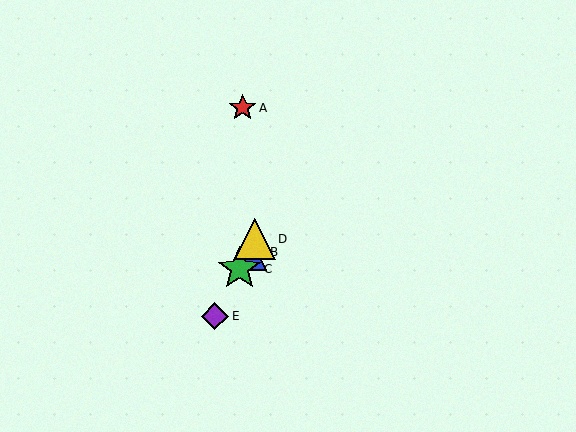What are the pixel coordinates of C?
Object C is at (239, 269).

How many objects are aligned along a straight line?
4 objects (B, C, D, E) are aligned along a straight line.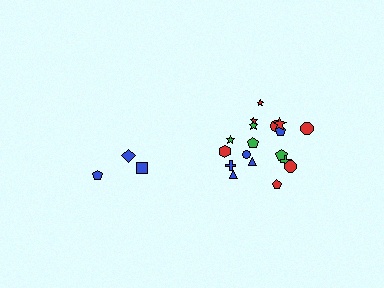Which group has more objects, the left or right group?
The right group.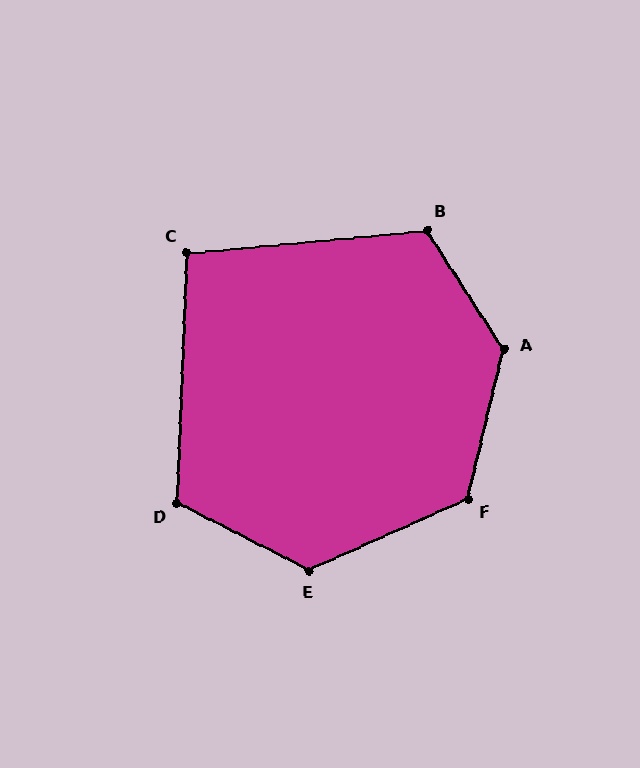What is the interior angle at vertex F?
Approximately 128 degrees (obtuse).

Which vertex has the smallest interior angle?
C, at approximately 98 degrees.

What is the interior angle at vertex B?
Approximately 118 degrees (obtuse).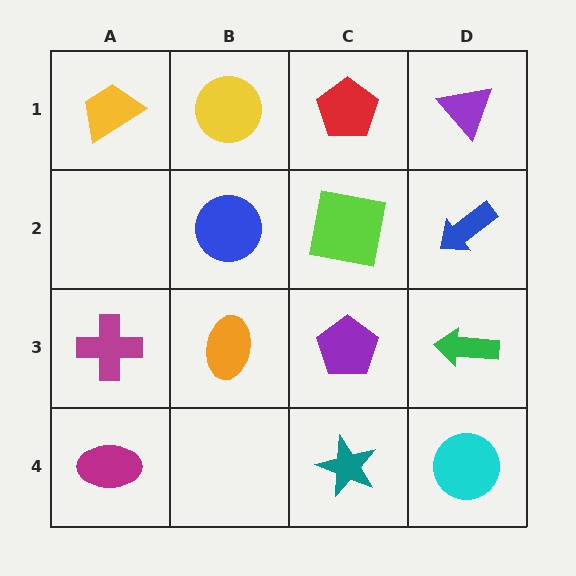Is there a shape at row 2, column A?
No, that cell is empty.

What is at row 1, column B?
A yellow circle.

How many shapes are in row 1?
4 shapes.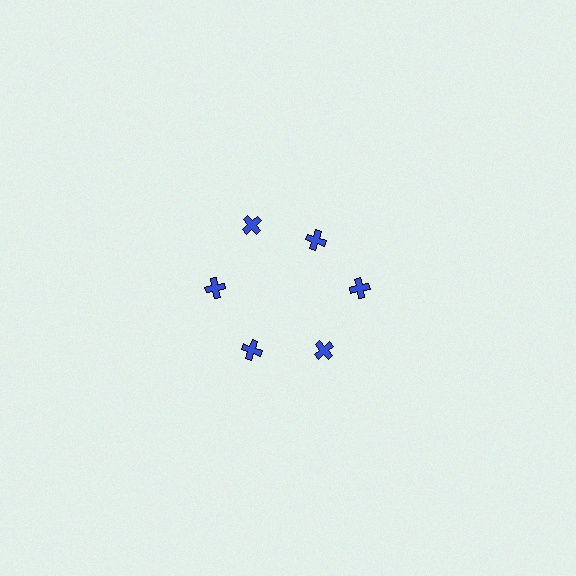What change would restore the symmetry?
The symmetry would be restored by moving it outward, back onto the ring so that all 6 crosses sit at equal angles and equal distance from the center.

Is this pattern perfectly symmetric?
No. The 6 blue crosses are arranged in a ring, but one element near the 1 o'clock position is pulled inward toward the center, breaking the 6-fold rotational symmetry.